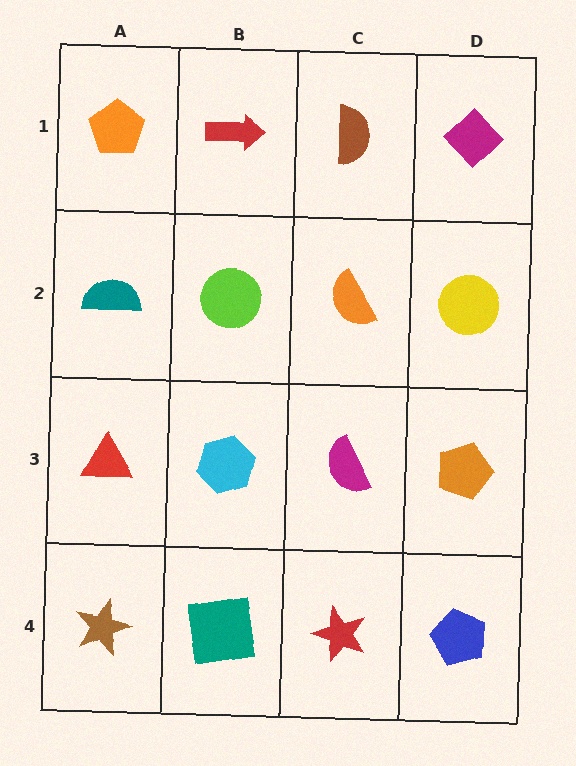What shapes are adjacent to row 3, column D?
A yellow circle (row 2, column D), a blue pentagon (row 4, column D), a magenta semicircle (row 3, column C).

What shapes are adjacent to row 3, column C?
An orange semicircle (row 2, column C), a red star (row 4, column C), a cyan hexagon (row 3, column B), an orange pentagon (row 3, column D).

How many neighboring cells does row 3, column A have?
3.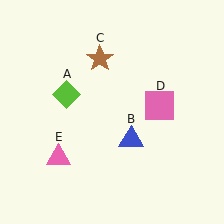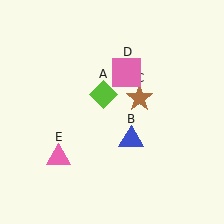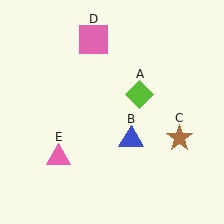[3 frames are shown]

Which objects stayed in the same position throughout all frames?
Blue triangle (object B) and pink triangle (object E) remained stationary.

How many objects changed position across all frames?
3 objects changed position: lime diamond (object A), brown star (object C), pink square (object D).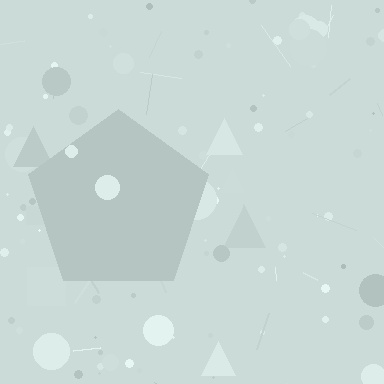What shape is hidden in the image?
A pentagon is hidden in the image.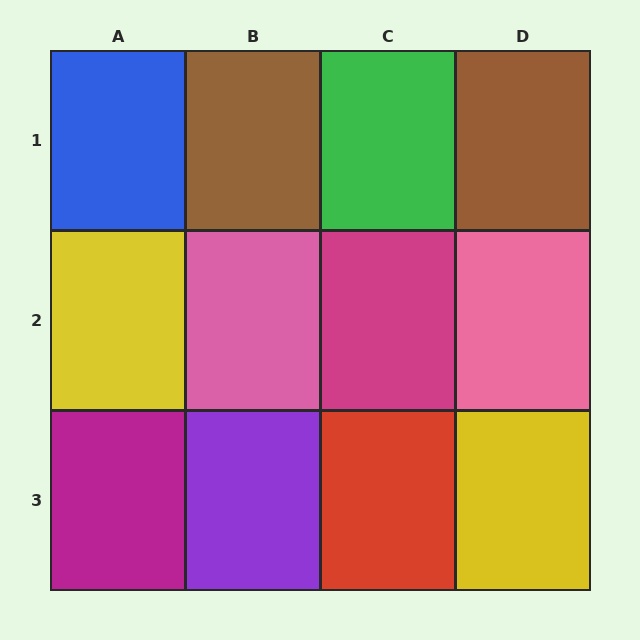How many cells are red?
1 cell is red.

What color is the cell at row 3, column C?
Red.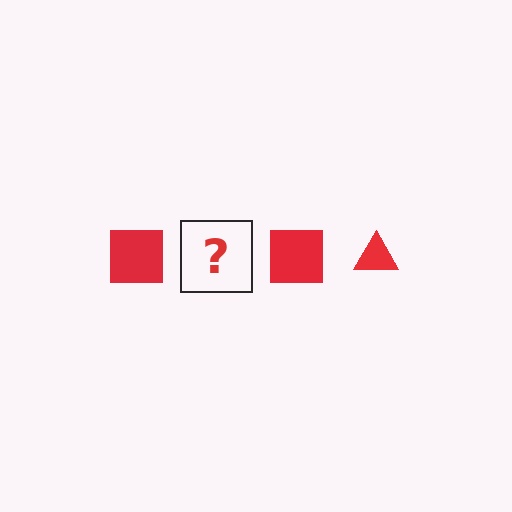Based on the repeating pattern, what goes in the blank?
The blank should be a red triangle.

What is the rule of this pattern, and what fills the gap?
The rule is that the pattern cycles through square, triangle shapes in red. The gap should be filled with a red triangle.